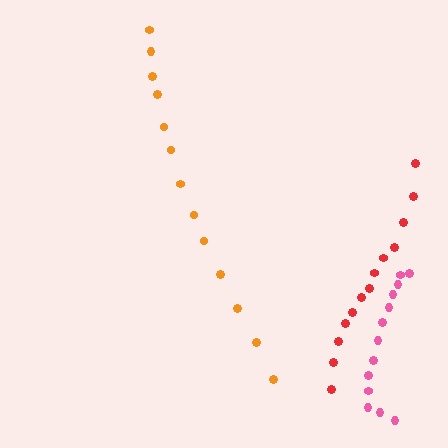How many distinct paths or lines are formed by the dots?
There are 3 distinct paths.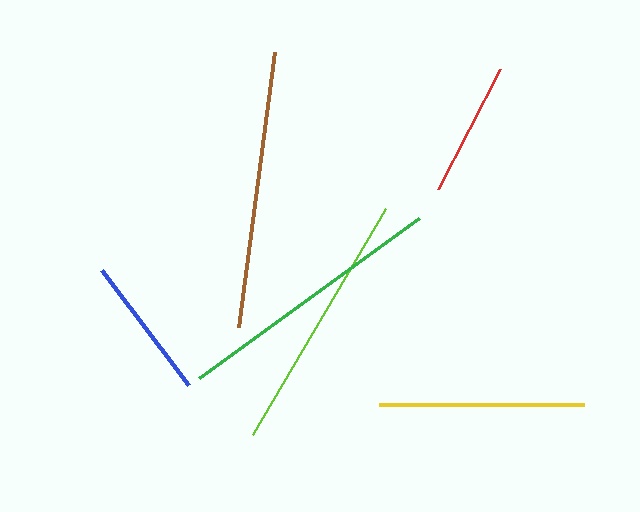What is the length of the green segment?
The green segment is approximately 273 pixels long.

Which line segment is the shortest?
The red line is the shortest at approximately 136 pixels.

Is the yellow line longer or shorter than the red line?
The yellow line is longer than the red line.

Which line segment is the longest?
The brown line is the longest at approximately 278 pixels.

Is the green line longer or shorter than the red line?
The green line is longer than the red line.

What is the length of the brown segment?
The brown segment is approximately 278 pixels long.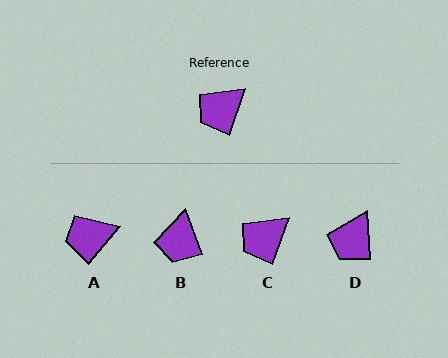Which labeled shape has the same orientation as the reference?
C.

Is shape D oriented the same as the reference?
No, it is off by about 24 degrees.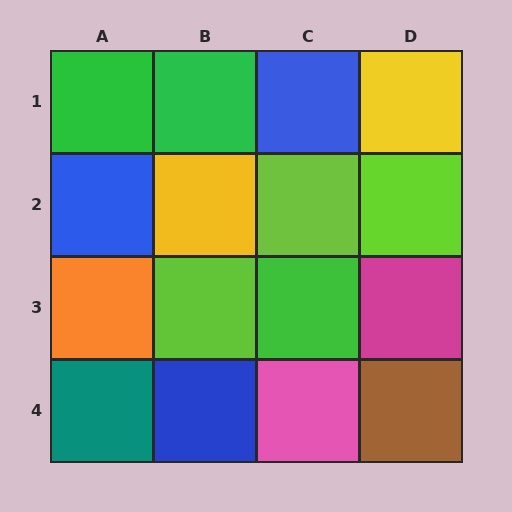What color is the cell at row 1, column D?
Yellow.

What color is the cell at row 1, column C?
Blue.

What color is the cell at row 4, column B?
Blue.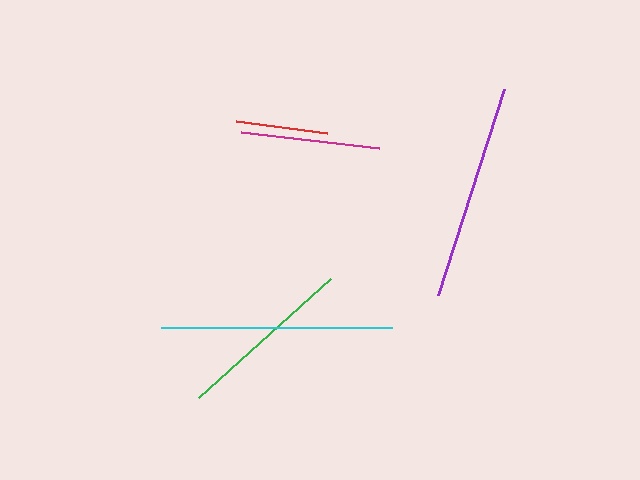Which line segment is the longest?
The cyan line is the longest at approximately 232 pixels.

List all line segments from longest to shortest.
From longest to shortest: cyan, purple, green, magenta, red.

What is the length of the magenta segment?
The magenta segment is approximately 139 pixels long.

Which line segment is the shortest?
The red line is the shortest at approximately 91 pixels.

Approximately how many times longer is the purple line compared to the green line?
The purple line is approximately 1.2 times the length of the green line.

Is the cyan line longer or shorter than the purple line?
The cyan line is longer than the purple line.